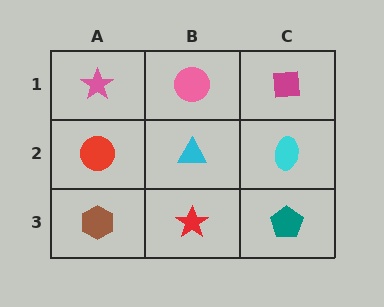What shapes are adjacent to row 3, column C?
A cyan ellipse (row 2, column C), a red star (row 3, column B).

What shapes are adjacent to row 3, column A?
A red circle (row 2, column A), a red star (row 3, column B).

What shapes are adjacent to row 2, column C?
A magenta square (row 1, column C), a teal pentagon (row 3, column C), a cyan triangle (row 2, column B).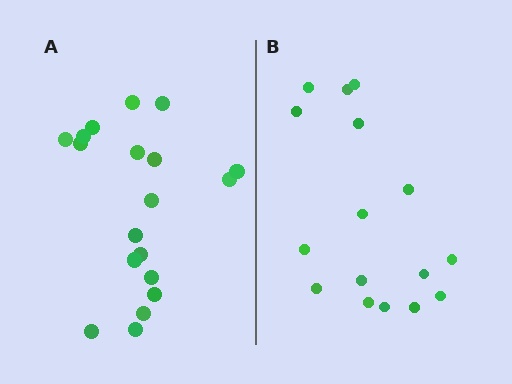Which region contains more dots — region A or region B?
Region A (the left region) has more dots.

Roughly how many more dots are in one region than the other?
Region A has just a few more — roughly 2 or 3 more dots than region B.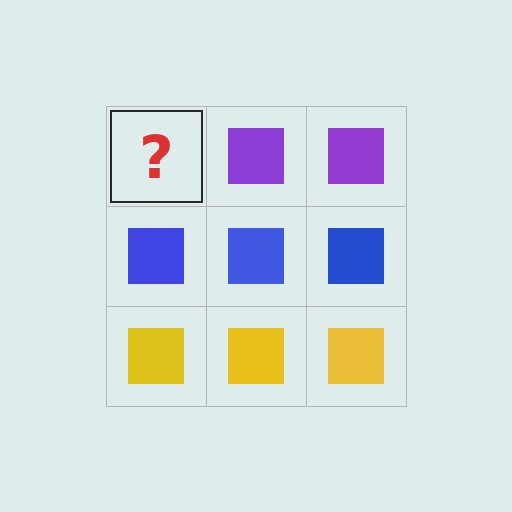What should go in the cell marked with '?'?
The missing cell should contain a purple square.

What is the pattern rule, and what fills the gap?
The rule is that each row has a consistent color. The gap should be filled with a purple square.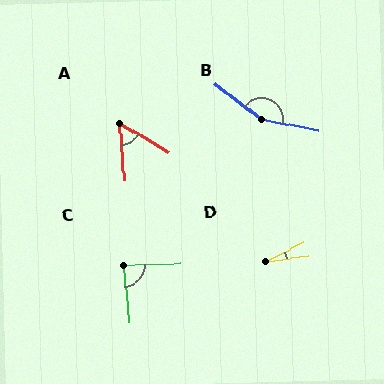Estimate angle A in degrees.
Approximately 54 degrees.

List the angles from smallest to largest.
D (19°), A (54°), C (87°), B (153°).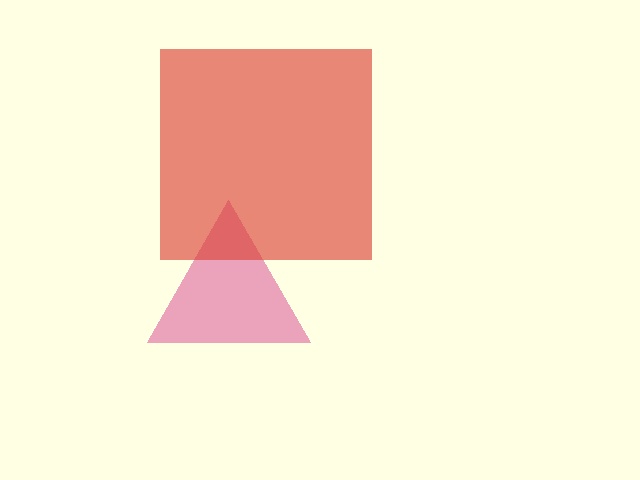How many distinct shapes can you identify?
There are 2 distinct shapes: a pink triangle, a red square.